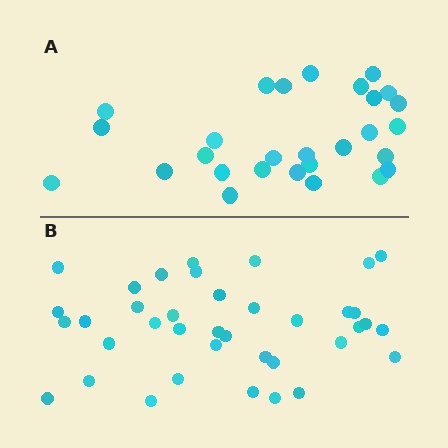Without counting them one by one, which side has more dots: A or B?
Region B (the bottom region) has more dots.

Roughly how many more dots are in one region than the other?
Region B has roughly 10 or so more dots than region A.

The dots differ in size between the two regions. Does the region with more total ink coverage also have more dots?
No. Region A has more total ink coverage because its dots are larger, but region B actually contains more individual dots. Total area can be misleading — the number of items is what matters here.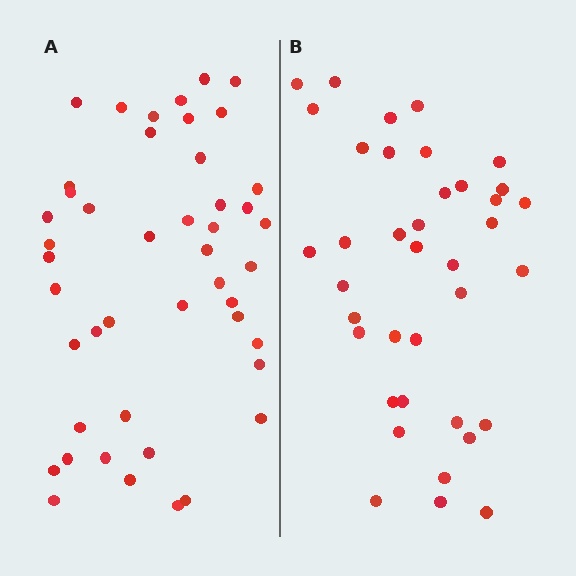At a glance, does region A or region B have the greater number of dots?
Region A (the left region) has more dots.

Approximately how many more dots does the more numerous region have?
Region A has roughly 8 or so more dots than region B.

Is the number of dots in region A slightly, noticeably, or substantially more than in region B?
Region A has only slightly more — the two regions are fairly close. The ratio is roughly 1.2 to 1.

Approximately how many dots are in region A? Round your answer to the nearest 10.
About 50 dots. (The exact count is 46, which rounds to 50.)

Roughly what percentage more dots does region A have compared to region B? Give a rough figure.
About 20% more.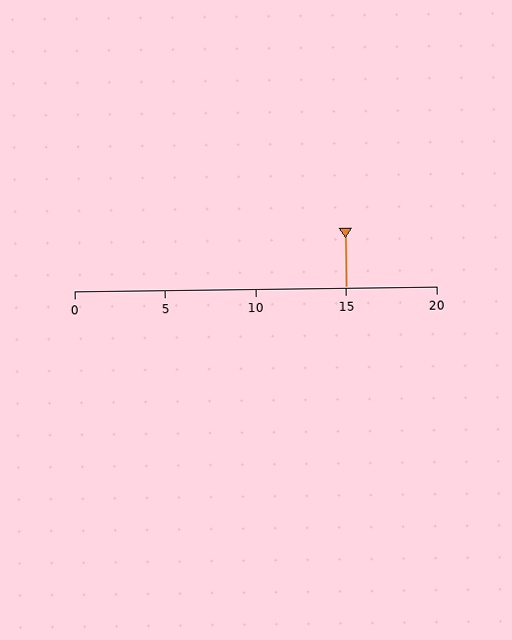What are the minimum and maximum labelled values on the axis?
The axis runs from 0 to 20.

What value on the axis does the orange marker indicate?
The marker indicates approximately 15.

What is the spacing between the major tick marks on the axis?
The major ticks are spaced 5 apart.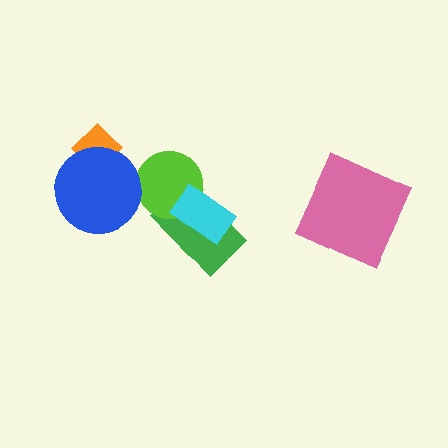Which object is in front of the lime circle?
The cyan rectangle is in front of the lime circle.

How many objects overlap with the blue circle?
1 object overlaps with the blue circle.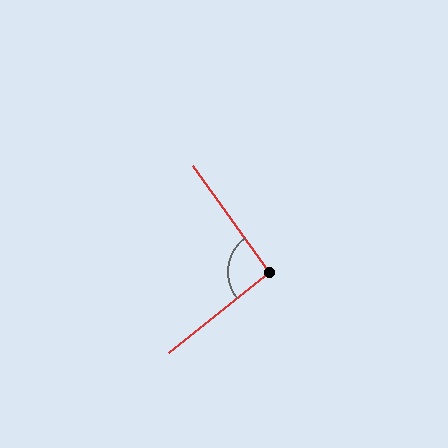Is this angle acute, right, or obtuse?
It is approximately a right angle.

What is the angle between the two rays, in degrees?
Approximately 93 degrees.